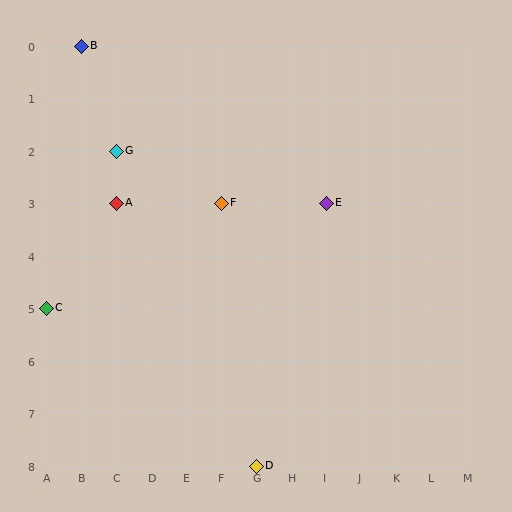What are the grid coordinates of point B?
Point B is at grid coordinates (B, 0).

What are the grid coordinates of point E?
Point E is at grid coordinates (I, 3).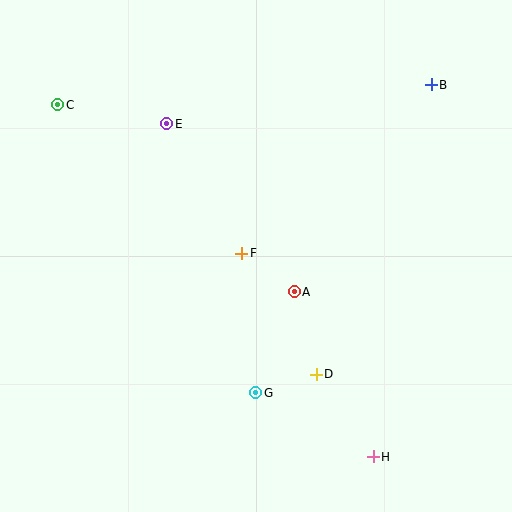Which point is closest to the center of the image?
Point F at (242, 253) is closest to the center.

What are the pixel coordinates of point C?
Point C is at (58, 105).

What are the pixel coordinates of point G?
Point G is at (256, 393).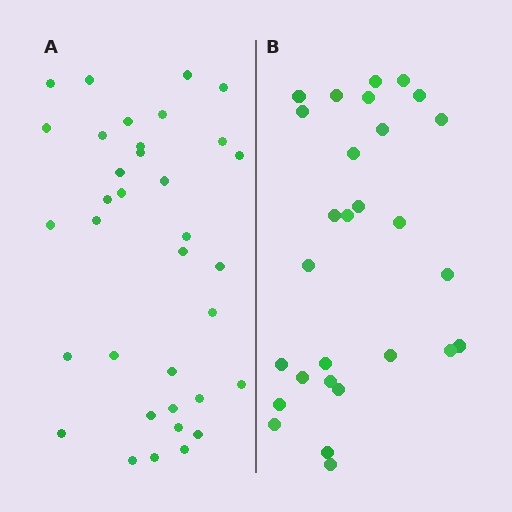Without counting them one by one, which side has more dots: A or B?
Region A (the left region) has more dots.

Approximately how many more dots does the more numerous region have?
Region A has roughly 8 or so more dots than region B.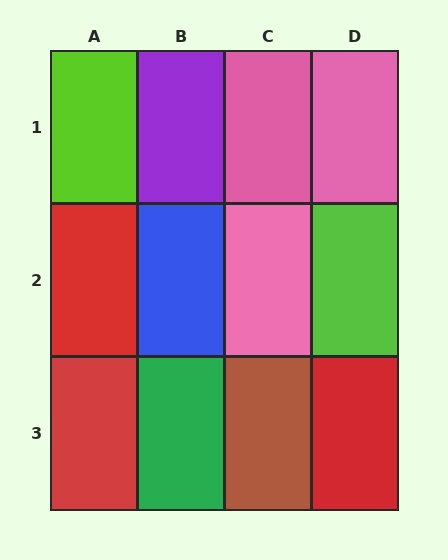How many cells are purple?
1 cell is purple.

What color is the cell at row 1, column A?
Lime.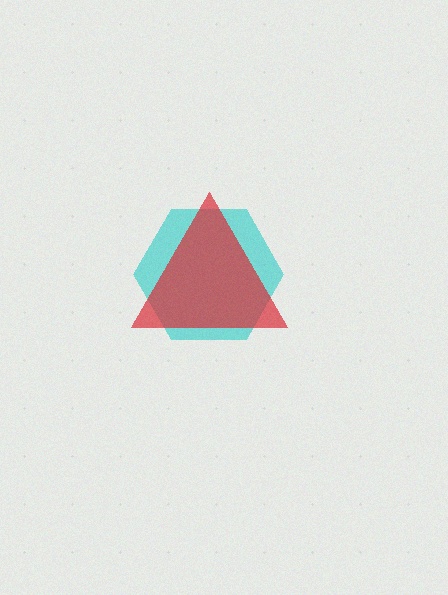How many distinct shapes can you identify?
There are 2 distinct shapes: a cyan hexagon, a red triangle.